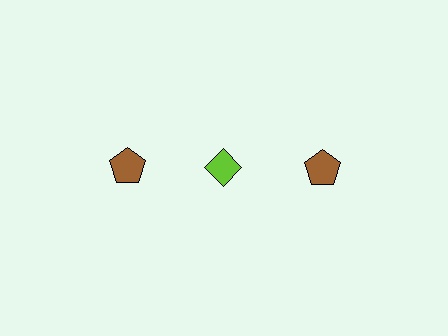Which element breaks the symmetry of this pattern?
The lime diamond in the top row, second from left column breaks the symmetry. All other shapes are brown pentagons.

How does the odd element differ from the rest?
It differs in both color (lime instead of brown) and shape (diamond instead of pentagon).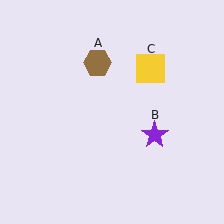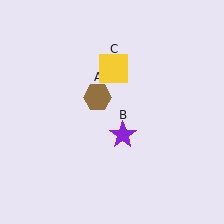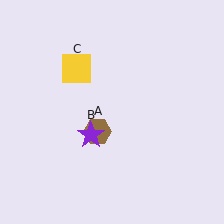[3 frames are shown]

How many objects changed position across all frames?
3 objects changed position: brown hexagon (object A), purple star (object B), yellow square (object C).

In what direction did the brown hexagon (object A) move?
The brown hexagon (object A) moved down.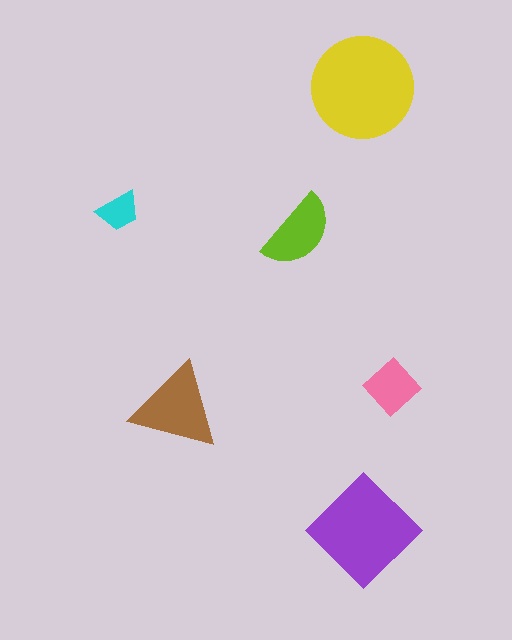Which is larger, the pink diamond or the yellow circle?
The yellow circle.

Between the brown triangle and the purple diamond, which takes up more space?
The purple diamond.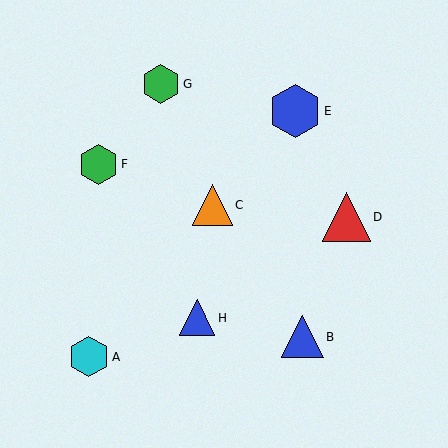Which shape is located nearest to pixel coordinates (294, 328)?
The blue triangle (labeled B) at (302, 337) is nearest to that location.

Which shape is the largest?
The blue hexagon (labeled E) is the largest.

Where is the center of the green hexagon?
The center of the green hexagon is at (99, 164).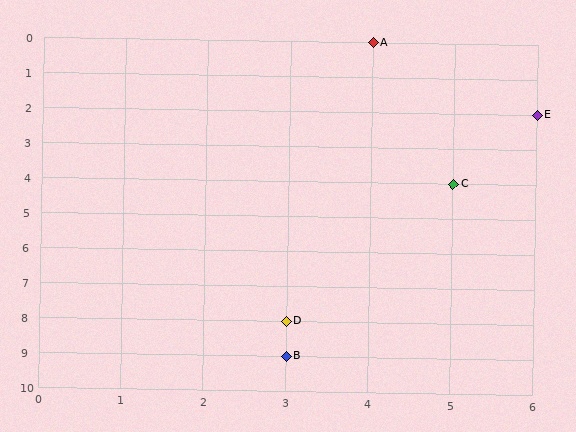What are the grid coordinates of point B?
Point B is at grid coordinates (3, 9).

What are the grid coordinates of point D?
Point D is at grid coordinates (3, 8).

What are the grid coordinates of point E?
Point E is at grid coordinates (6, 2).